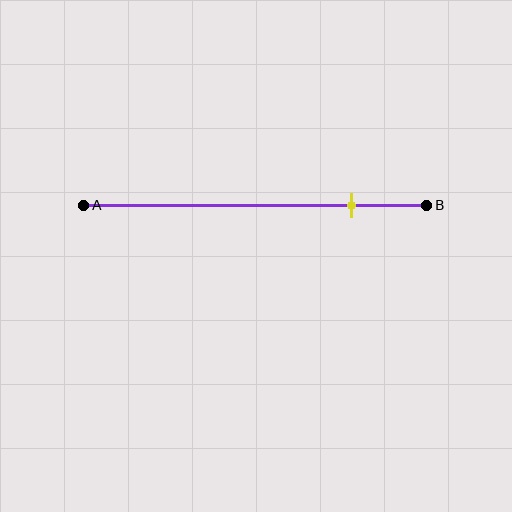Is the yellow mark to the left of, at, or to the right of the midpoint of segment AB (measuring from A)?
The yellow mark is to the right of the midpoint of segment AB.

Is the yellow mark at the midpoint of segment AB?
No, the mark is at about 80% from A, not at the 50% midpoint.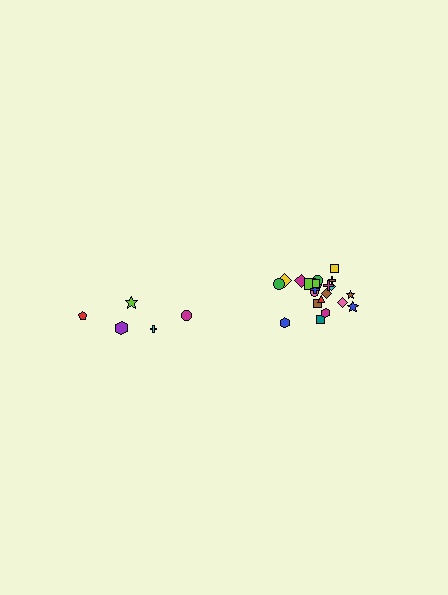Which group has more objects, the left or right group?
The right group.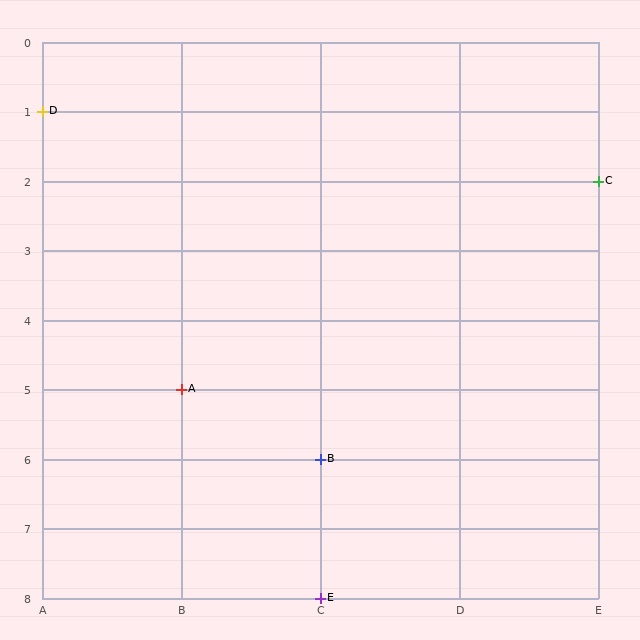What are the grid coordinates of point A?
Point A is at grid coordinates (B, 5).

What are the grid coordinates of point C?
Point C is at grid coordinates (E, 2).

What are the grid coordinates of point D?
Point D is at grid coordinates (A, 1).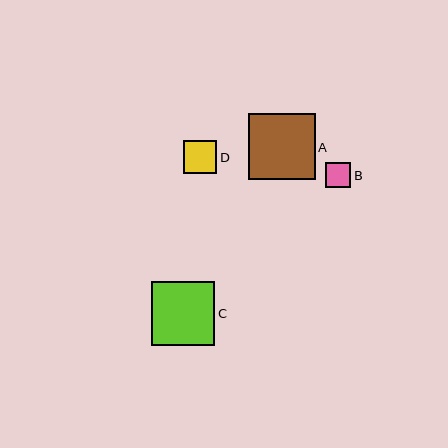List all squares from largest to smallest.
From largest to smallest: A, C, D, B.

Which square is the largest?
Square A is the largest with a size of approximately 67 pixels.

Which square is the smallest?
Square B is the smallest with a size of approximately 25 pixels.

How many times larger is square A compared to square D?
Square A is approximately 2.0 times the size of square D.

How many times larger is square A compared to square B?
Square A is approximately 2.7 times the size of square B.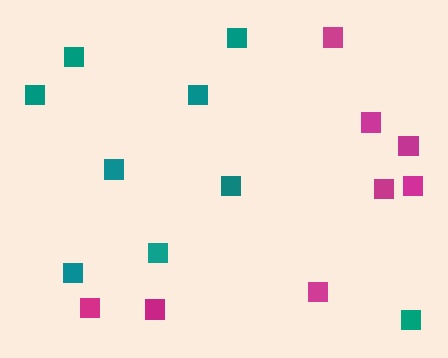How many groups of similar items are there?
There are 2 groups: one group of teal squares (9) and one group of magenta squares (8).